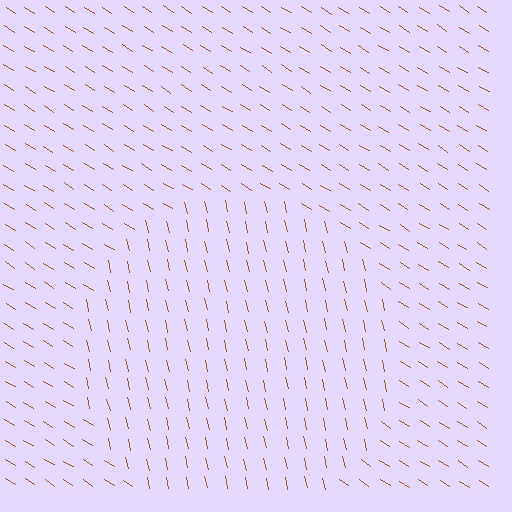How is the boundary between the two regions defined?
The boundary is defined purely by a change in line orientation (approximately 45 degrees difference). All lines are the same color and thickness.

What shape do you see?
I see a circle.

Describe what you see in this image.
The image is filled with small brown line segments. A circle region in the image has lines oriented differently from the surrounding lines, creating a visible texture boundary.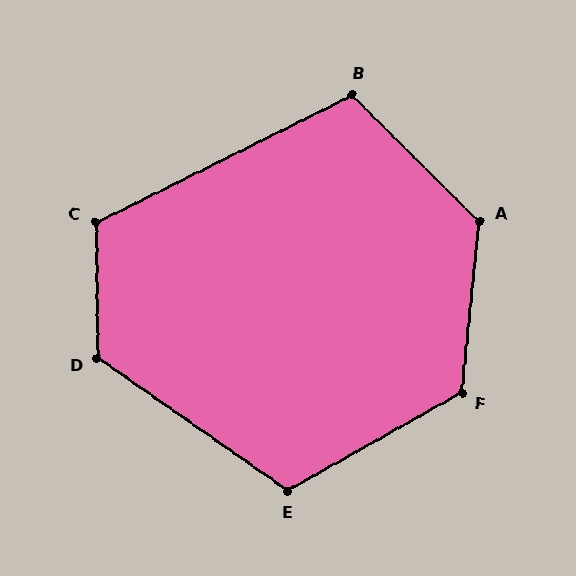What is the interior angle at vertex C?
Approximately 116 degrees (obtuse).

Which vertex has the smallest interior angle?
B, at approximately 109 degrees.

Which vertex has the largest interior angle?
A, at approximately 129 degrees.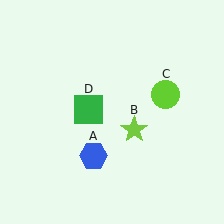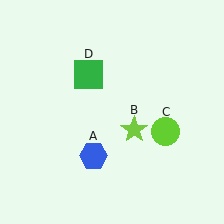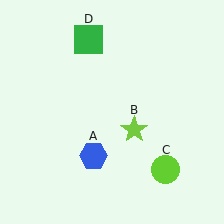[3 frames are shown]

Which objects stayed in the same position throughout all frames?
Blue hexagon (object A) and lime star (object B) remained stationary.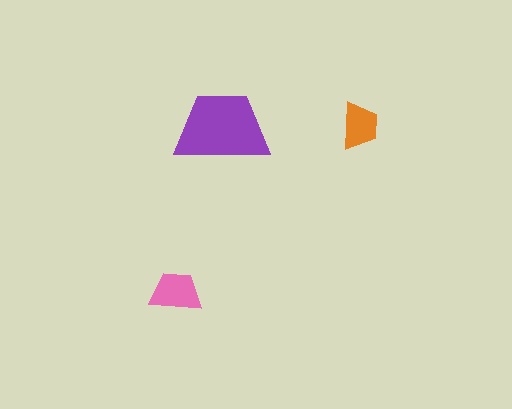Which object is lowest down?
The pink trapezoid is bottommost.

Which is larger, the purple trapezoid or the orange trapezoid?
The purple one.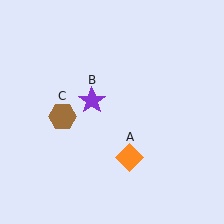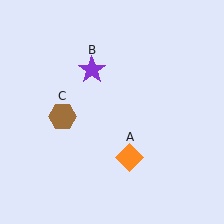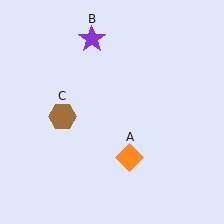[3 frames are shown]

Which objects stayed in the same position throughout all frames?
Orange diamond (object A) and brown hexagon (object C) remained stationary.